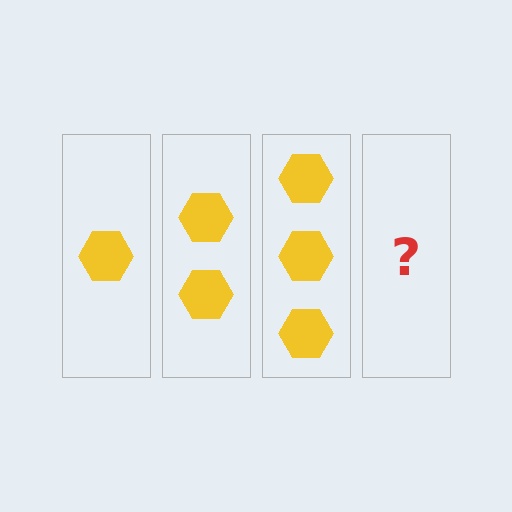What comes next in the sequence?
The next element should be 4 hexagons.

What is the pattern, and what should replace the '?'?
The pattern is that each step adds one more hexagon. The '?' should be 4 hexagons.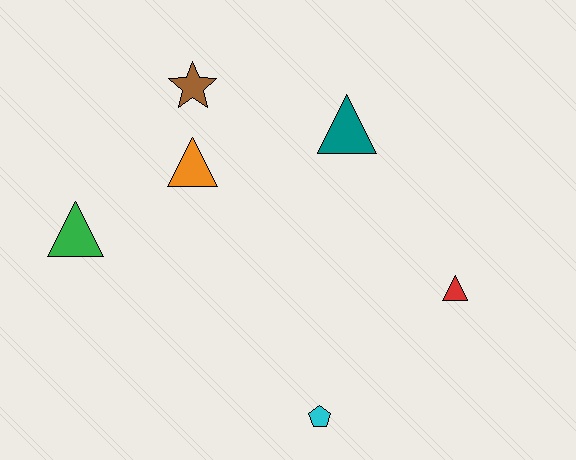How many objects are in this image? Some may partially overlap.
There are 6 objects.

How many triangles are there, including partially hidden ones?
There are 4 triangles.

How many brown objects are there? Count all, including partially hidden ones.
There is 1 brown object.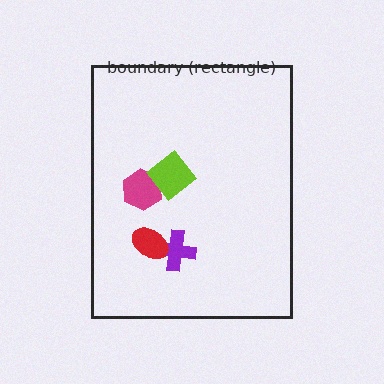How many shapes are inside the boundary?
4 inside, 0 outside.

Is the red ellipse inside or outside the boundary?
Inside.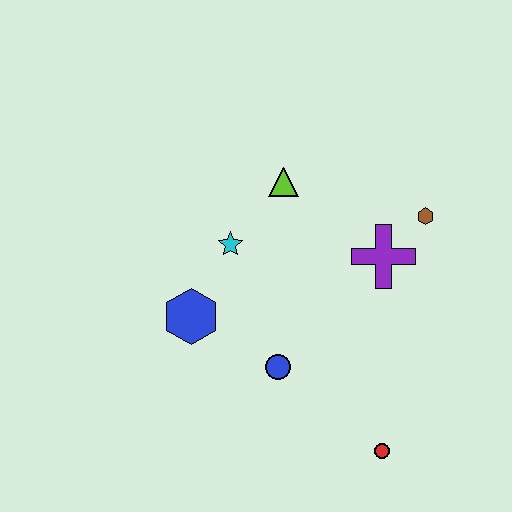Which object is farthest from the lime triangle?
The red circle is farthest from the lime triangle.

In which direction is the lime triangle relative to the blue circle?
The lime triangle is above the blue circle.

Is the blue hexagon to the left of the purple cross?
Yes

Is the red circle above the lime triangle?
No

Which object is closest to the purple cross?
The brown hexagon is closest to the purple cross.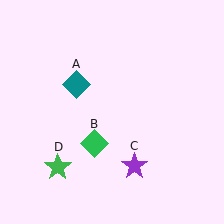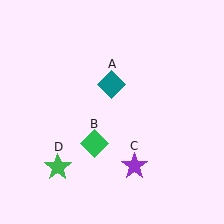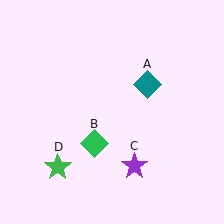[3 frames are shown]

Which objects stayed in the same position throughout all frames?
Green diamond (object B) and purple star (object C) and green star (object D) remained stationary.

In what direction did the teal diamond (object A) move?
The teal diamond (object A) moved right.